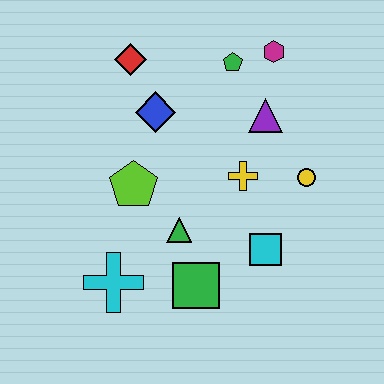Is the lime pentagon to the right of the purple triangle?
No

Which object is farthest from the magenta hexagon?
The cyan cross is farthest from the magenta hexagon.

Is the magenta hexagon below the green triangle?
No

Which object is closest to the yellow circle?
The yellow cross is closest to the yellow circle.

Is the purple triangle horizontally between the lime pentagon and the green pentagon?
No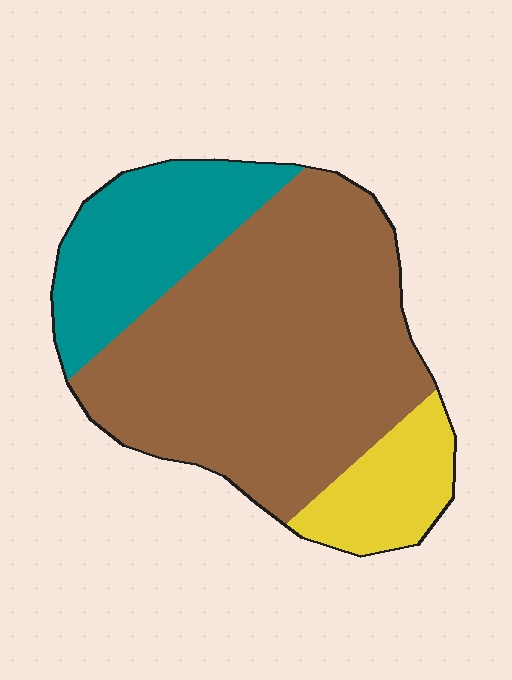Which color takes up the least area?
Yellow, at roughly 15%.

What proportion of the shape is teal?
Teal takes up less than a quarter of the shape.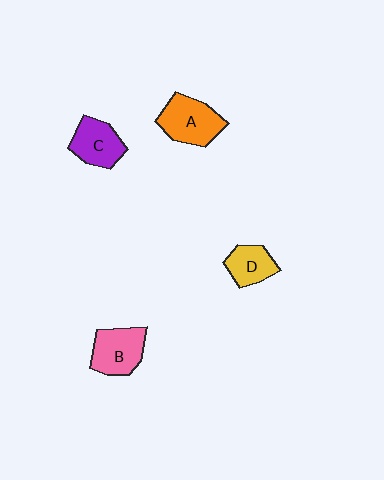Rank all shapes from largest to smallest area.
From largest to smallest: A (orange), B (pink), C (purple), D (yellow).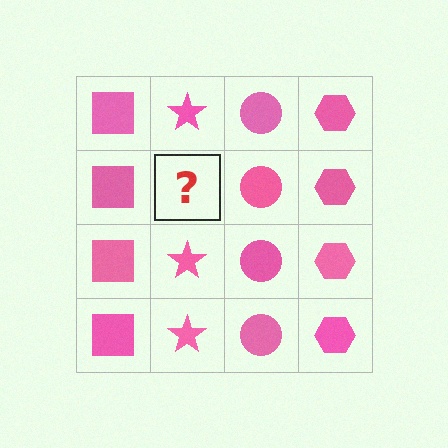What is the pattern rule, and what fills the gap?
The rule is that each column has a consistent shape. The gap should be filled with a pink star.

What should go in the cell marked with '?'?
The missing cell should contain a pink star.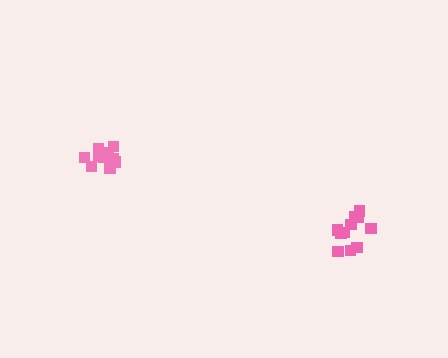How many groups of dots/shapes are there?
There are 2 groups.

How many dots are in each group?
Group 1: 11 dots, Group 2: 11 dots (22 total).